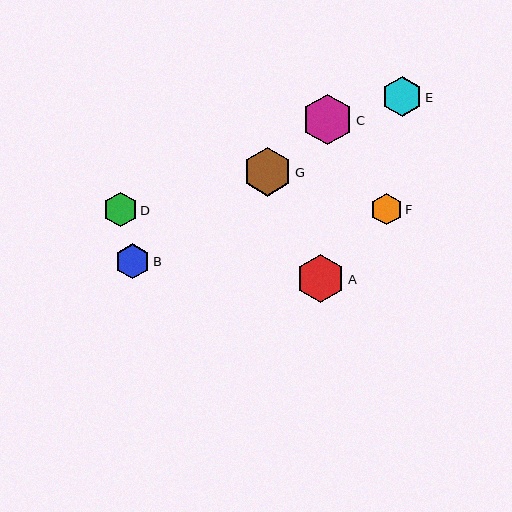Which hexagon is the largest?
Hexagon C is the largest with a size of approximately 51 pixels.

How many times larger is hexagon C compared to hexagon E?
Hexagon C is approximately 1.3 times the size of hexagon E.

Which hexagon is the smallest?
Hexagon F is the smallest with a size of approximately 31 pixels.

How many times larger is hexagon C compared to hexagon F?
Hexagon C is approximately 1.6 times the size of hexagon F.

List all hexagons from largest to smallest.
From largest to smallest: C, G, A, E, D, B, F.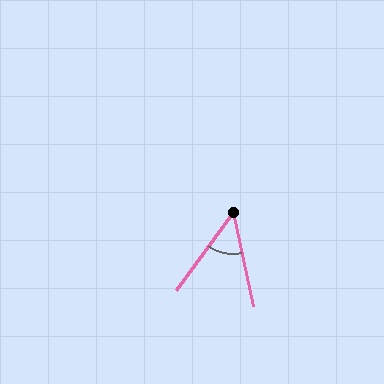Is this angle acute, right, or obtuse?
It is acute.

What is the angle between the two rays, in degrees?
Approximately 48 degrees.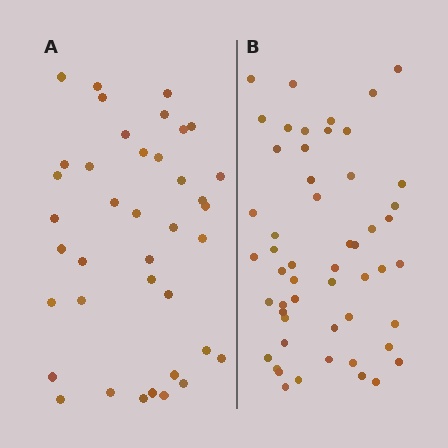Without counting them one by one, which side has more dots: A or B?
Region B (the right region) has more dots.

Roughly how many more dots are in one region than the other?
Region B has approximately 15 more dots than region A.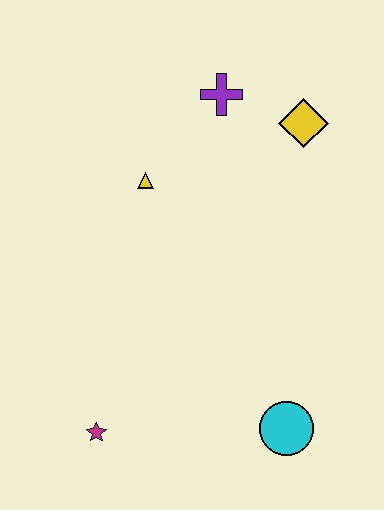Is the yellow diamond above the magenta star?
Yes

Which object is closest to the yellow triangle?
The purple cross is closest to the yellow triangle.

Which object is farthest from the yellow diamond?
The magenta star is farthest from the yellow diamond.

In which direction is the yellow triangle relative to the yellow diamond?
The yellow triangle is to the left of the yellow diamond.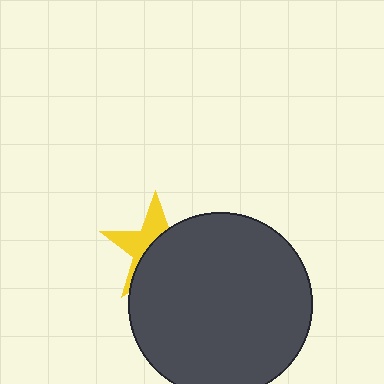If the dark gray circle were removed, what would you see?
You would see the complete yellow star.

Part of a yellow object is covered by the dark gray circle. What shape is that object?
It is a star.